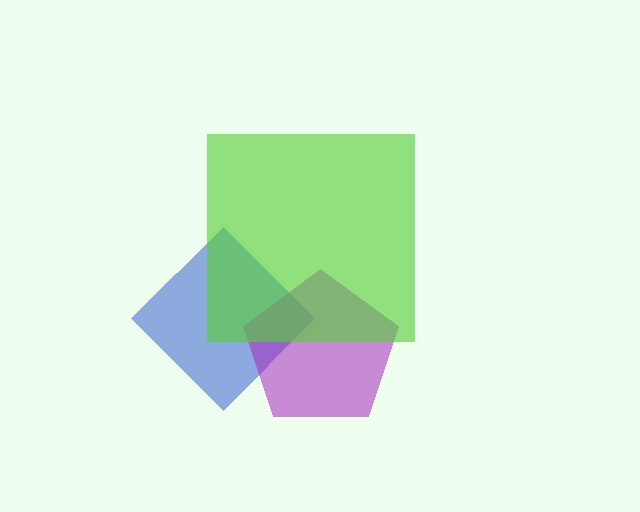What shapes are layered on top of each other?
The layered shapes are: a blue diamond, a purple pentagon, a lime square.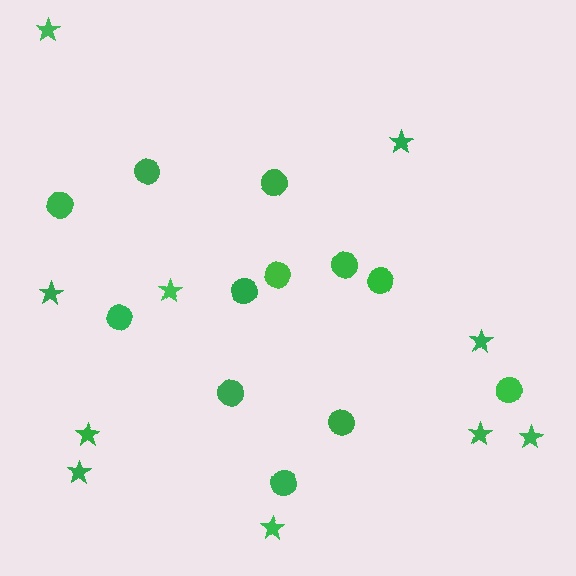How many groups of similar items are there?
There are 2 groups: one group of circles (12) and one group of stars (10).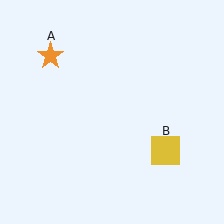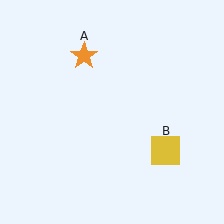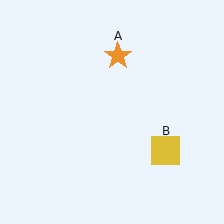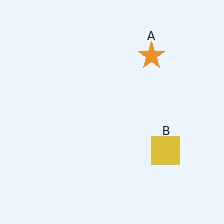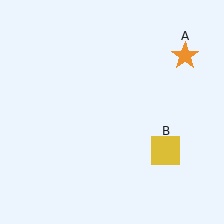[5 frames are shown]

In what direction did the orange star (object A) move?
The orange star (object A) moved right.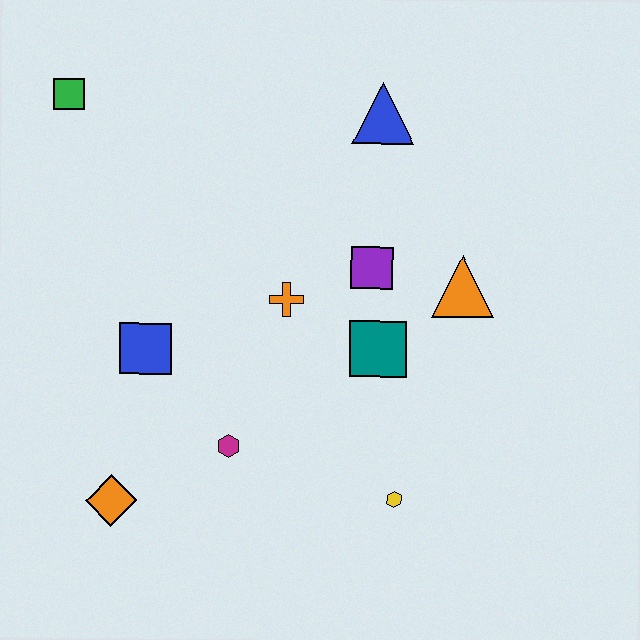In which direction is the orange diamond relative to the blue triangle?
The orange diamond is below the blue triangle.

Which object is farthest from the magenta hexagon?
The green square is farthest from the magenta hexagon.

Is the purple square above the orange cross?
Yes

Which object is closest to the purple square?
The teal square is closest to the purple square.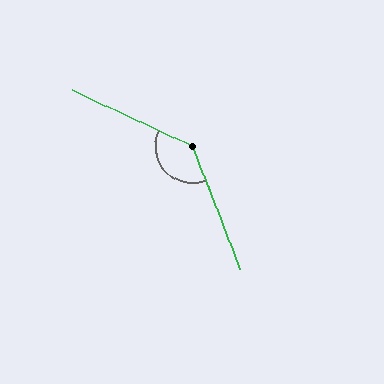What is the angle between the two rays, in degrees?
Approximately 136 degrees.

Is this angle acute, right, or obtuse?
It is obtuse.